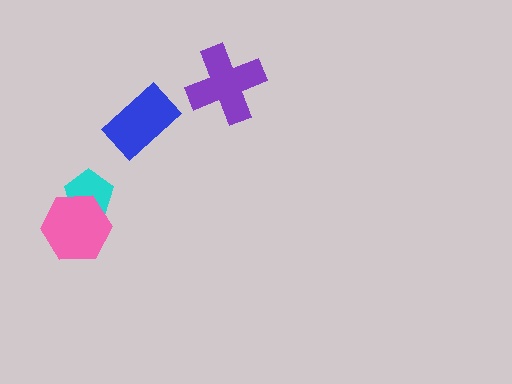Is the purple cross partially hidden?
No, no other shape covers it.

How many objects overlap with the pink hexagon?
1 object overlaps with the pink hexagon.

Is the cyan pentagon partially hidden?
Yes, it is partially covered by another shape.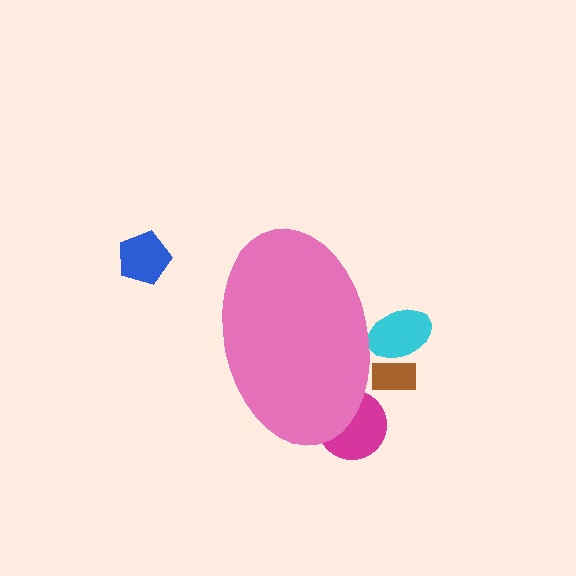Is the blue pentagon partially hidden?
No, the blue pentagon is fully visible.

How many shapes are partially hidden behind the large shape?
3 shapes are partially hidden.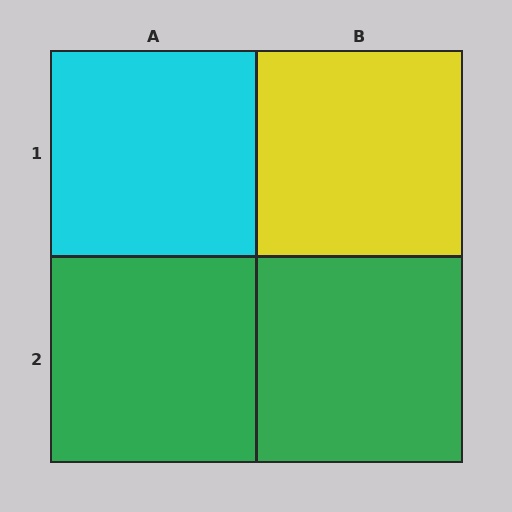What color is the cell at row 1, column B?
Yellow.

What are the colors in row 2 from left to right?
Green, green.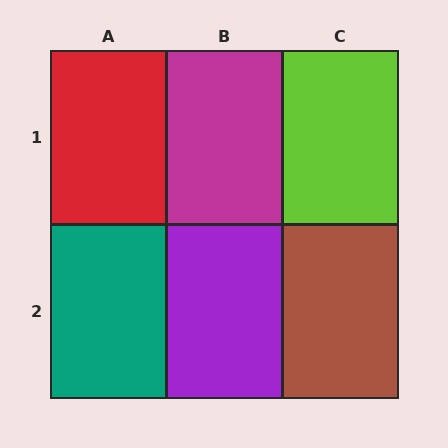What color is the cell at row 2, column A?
Teal.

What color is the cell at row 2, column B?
Purple.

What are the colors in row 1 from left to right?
Red, magenta, lime.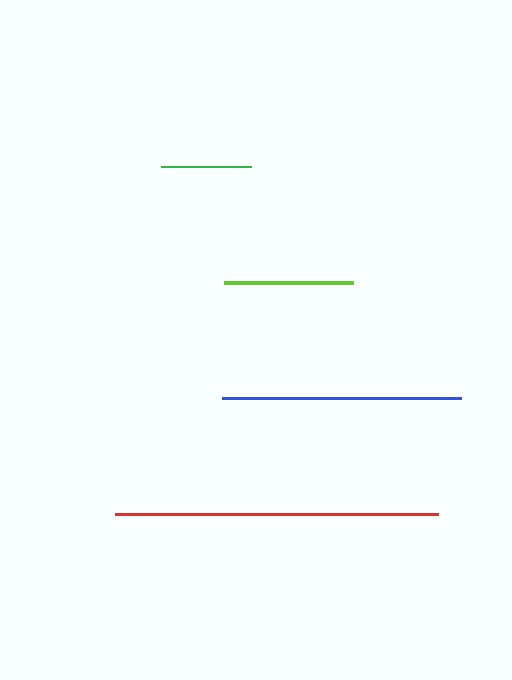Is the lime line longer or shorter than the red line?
The red line is longer than the lime line.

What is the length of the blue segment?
The blue segment is approximately 239 pixels long.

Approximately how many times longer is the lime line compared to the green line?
The lime line is approximately 1.4 times the length of the green line.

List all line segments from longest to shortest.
From longest to shortest: red, blue, lime, green.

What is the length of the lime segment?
The lime segment is approximately 129 pixels long.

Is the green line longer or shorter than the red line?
The red line is longer than the green line.